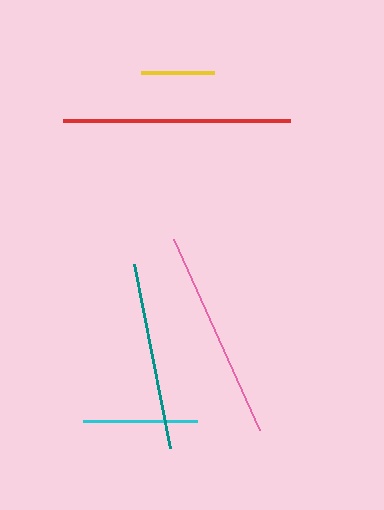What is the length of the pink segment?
The pink segment is approximately 209 pixels long.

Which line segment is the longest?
The red line is the longest at approximately 227 pixels.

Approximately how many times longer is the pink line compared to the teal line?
The pink line is approximately 1.1 times the length of the teal line.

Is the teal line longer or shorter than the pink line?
The pink line is longer than the teal line.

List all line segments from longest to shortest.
From longest to shortest: red, pink, teal, cyan, yellow.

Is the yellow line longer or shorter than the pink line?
The pink line is longer than the yellow line.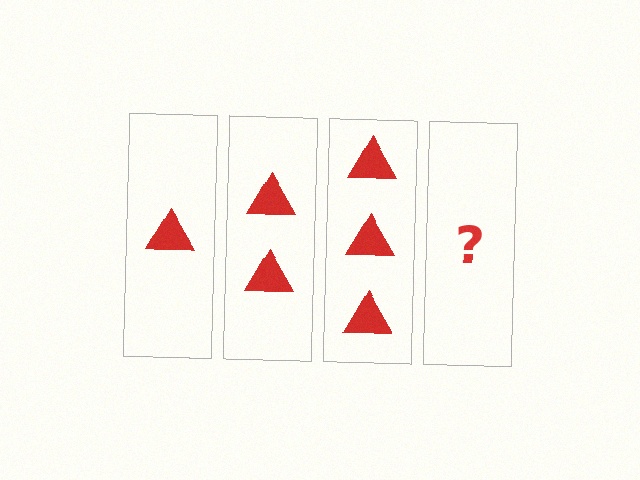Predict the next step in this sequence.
The next step is 4 triangles.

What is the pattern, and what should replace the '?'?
The pattern is that each step adds one more triangle. The '?' should be 4 triangles.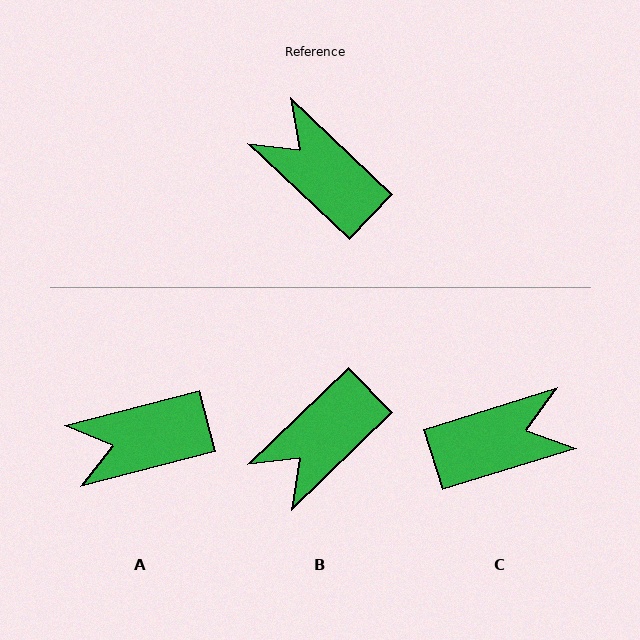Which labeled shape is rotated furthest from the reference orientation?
C, about 119 degrees away.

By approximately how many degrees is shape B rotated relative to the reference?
Approximately 87 degrees counter-clockwise.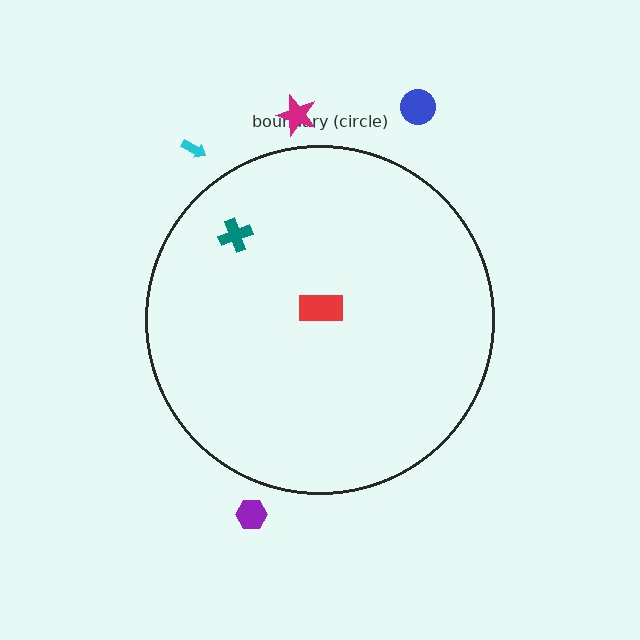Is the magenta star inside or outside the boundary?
Outside.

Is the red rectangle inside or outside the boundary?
Inside.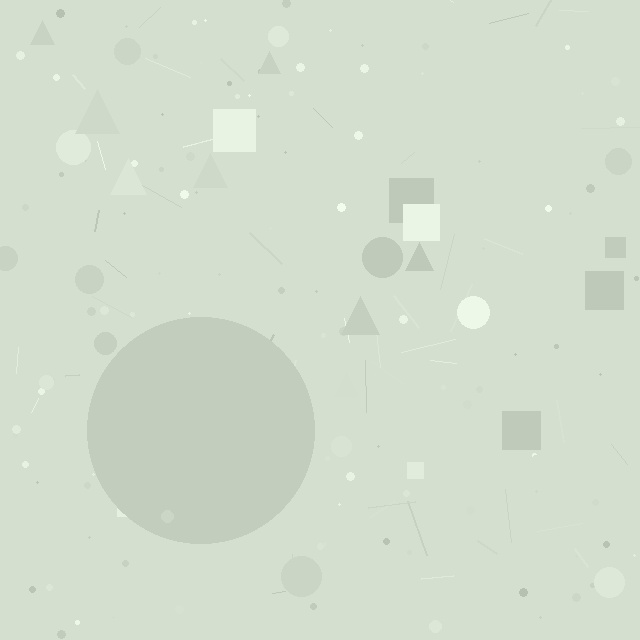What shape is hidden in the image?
A circle is hidden in the image.